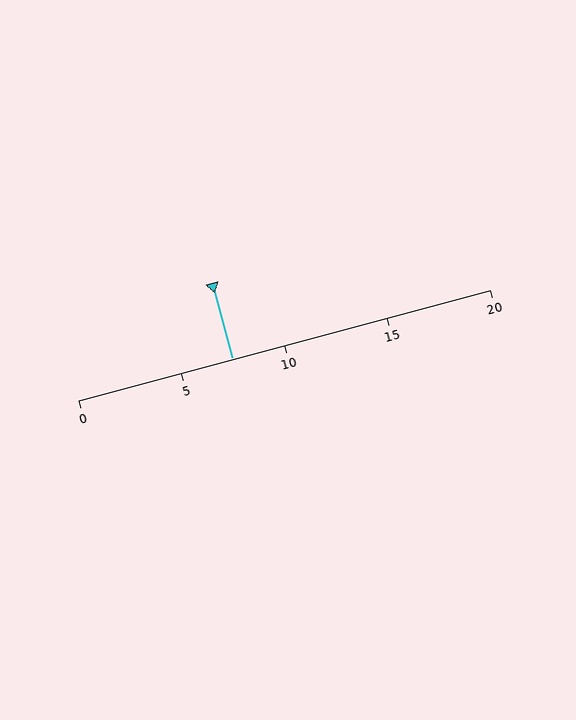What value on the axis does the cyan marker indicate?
The marker indicates approximately 7.5.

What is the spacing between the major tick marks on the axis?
The major ticks are spaced 5 apart.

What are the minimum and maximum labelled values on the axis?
The axis runs from 0 to 20.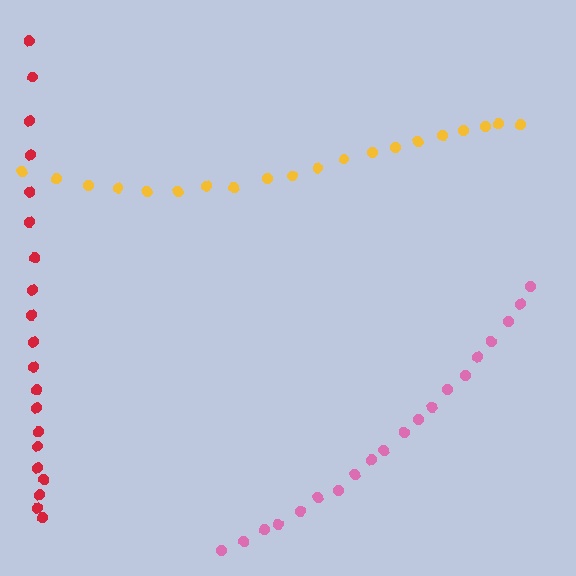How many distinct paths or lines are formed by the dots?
There are 3 distinct paths.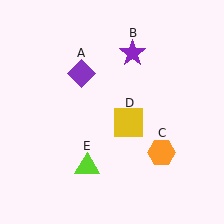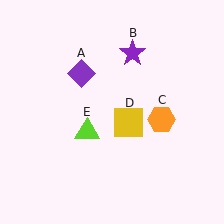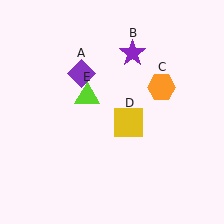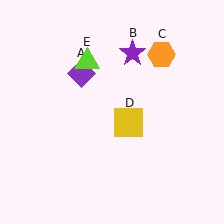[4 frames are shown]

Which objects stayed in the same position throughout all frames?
Purple diamond (object A) and purple star (object B) and yellow square (object D) remained stationary.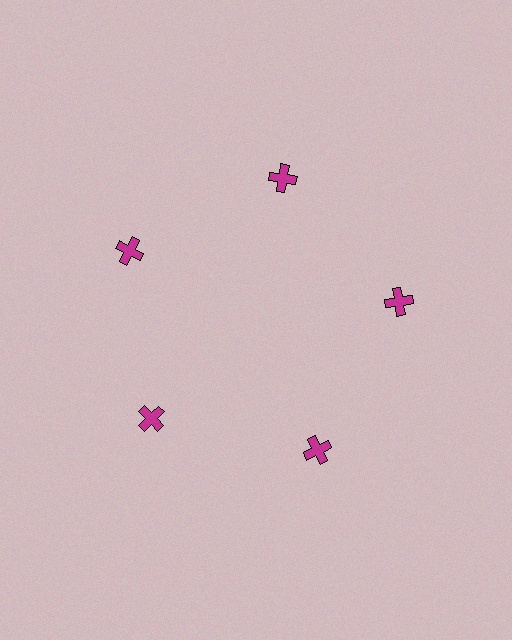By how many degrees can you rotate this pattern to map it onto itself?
The pattern maps onto itself every 72 degrees of rotation.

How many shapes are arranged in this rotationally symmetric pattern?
There are 5 shapes, arranged in 5 groups of 1.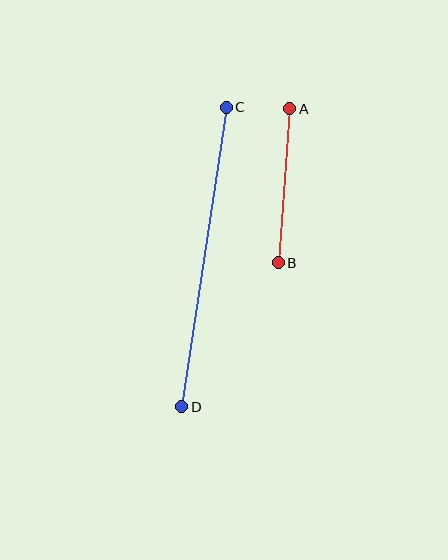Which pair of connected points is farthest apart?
Points C and D are farthest apart.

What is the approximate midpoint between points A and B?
The midpoint is at approximately (284, 186) pixels.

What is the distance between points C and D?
The distance is approximately 303 pixels.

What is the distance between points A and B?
The distance is approximately 155 pixels.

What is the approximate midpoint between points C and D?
The midpoint is at approximately (204, 257) pixels.